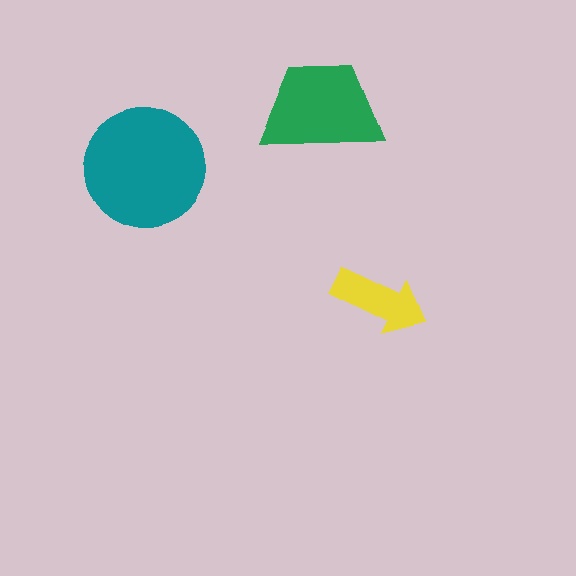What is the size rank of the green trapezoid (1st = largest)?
2nd.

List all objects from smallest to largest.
The yellow arrow, the green trapezoid, the teal circle.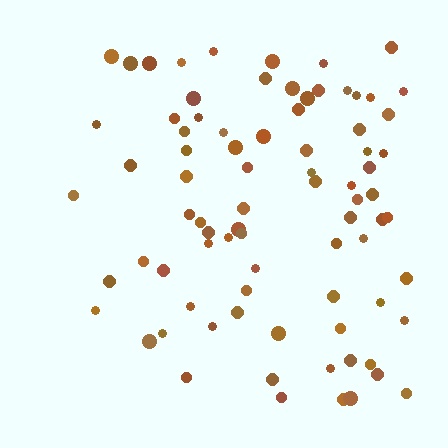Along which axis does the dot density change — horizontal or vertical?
Horizontal.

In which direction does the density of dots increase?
From left to right, with the right side densest.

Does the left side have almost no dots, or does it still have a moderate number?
Still a moderate number, just noticeably fewer than the right.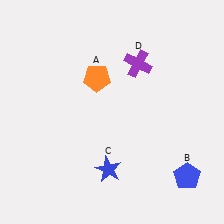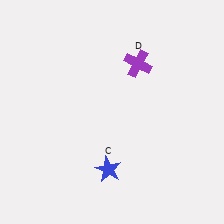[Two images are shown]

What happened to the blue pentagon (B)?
The blue pentagon (B) was removed in Image 2. It was in the bottom-right area of Image 1.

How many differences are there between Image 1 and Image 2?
There are 2 differences between the two images.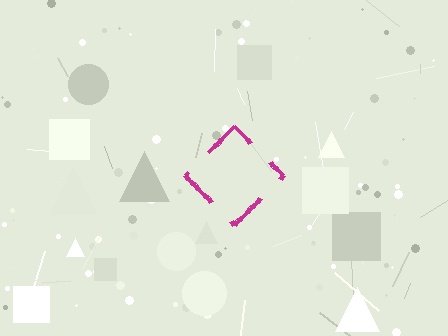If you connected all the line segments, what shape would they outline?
They would outline a diamond.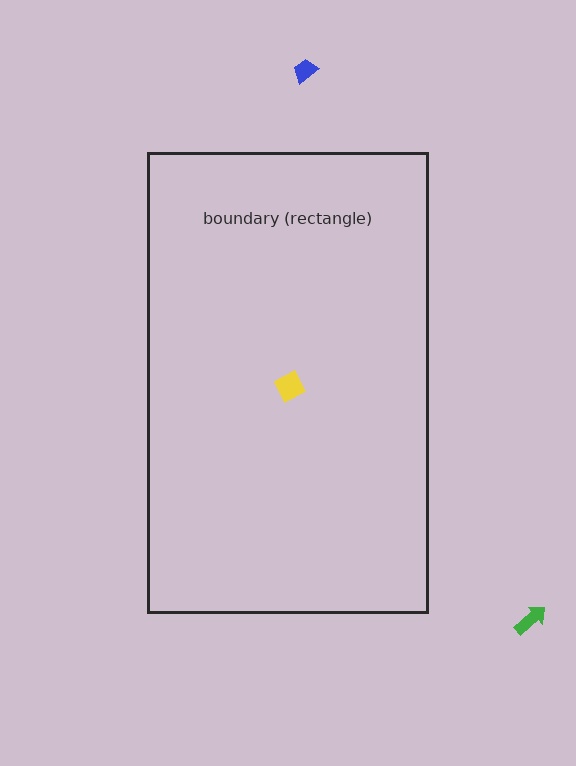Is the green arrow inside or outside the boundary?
Outside.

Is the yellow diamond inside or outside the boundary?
Inside.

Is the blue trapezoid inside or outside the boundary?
Outside.